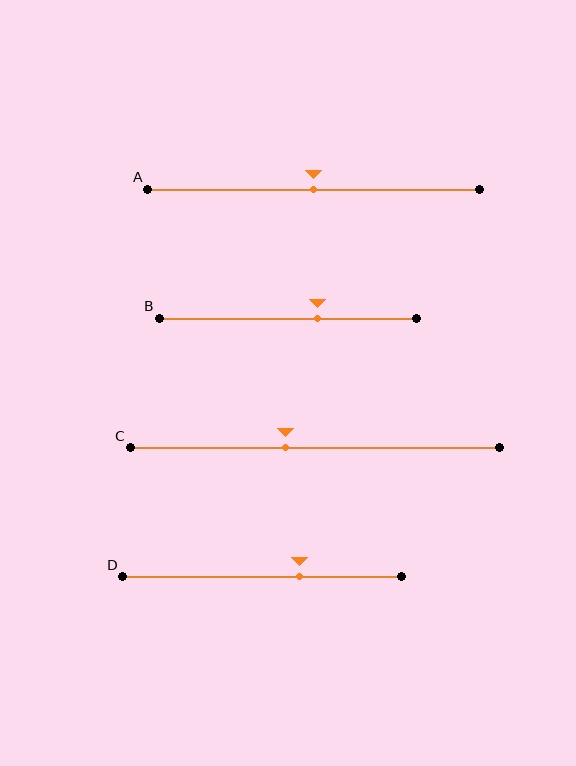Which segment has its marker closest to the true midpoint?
Segment A has its marker closest to the true midpoint.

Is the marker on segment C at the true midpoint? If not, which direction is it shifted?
No, the marker on segment C is shifted to the left by about 8% of the segment length.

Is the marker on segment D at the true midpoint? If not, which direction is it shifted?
No, the marker on segment D is shifted to the right by about 13% of the segment length.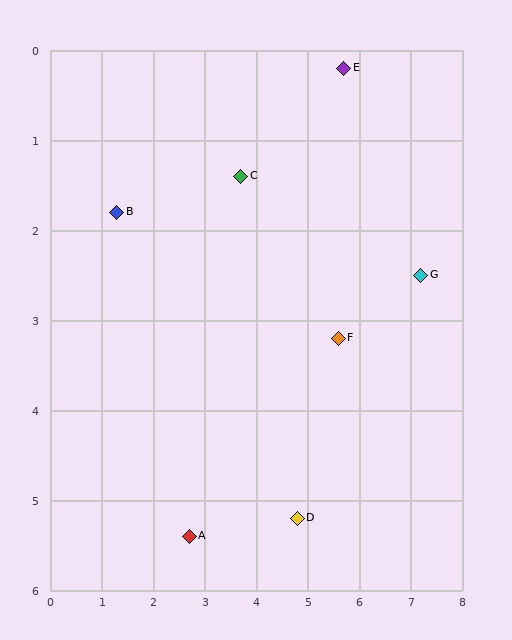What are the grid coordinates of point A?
Point A is at approximately (2.7, 5.4).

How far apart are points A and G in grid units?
Points A and G are about 5.4 grid units apart.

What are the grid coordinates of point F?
Point F is at approximately (5.6, 3.2).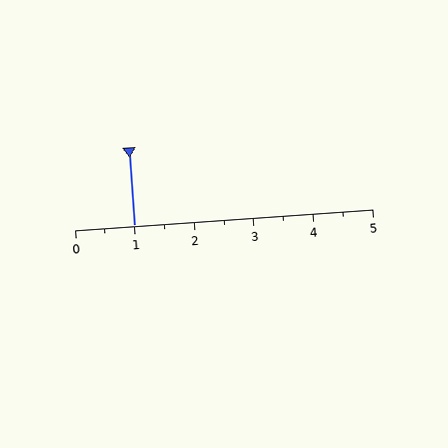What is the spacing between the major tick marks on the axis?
The major ticks are spaced 1 apart.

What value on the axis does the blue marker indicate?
The marker indicates approximately 1.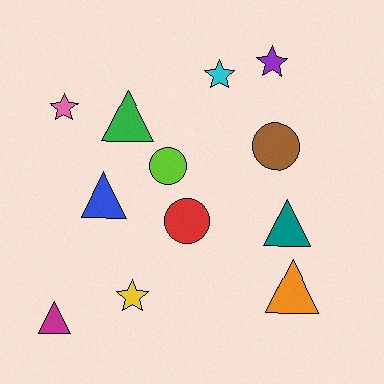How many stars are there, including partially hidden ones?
There are 4 stars.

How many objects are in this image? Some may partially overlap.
There are 12 objects.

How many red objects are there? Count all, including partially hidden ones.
There is 1 red object.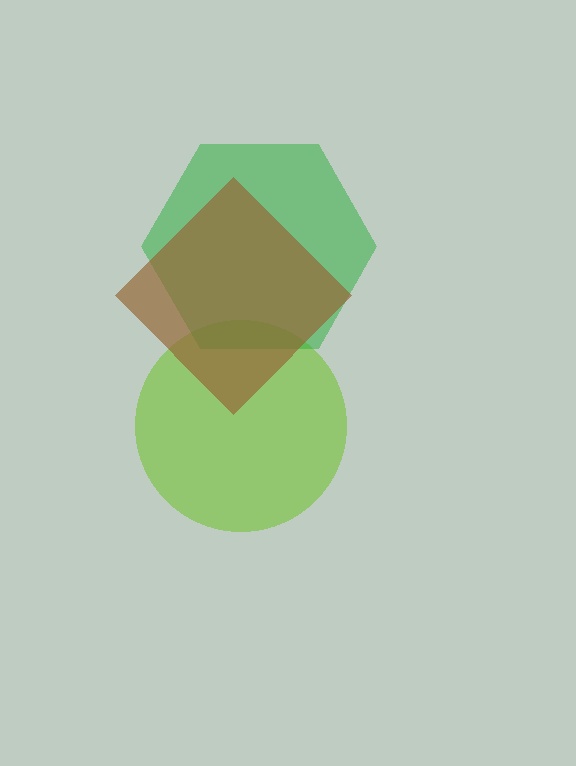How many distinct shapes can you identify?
There are 3 distinct shapes: a lime circle, a green hexagon, a brown diamond.